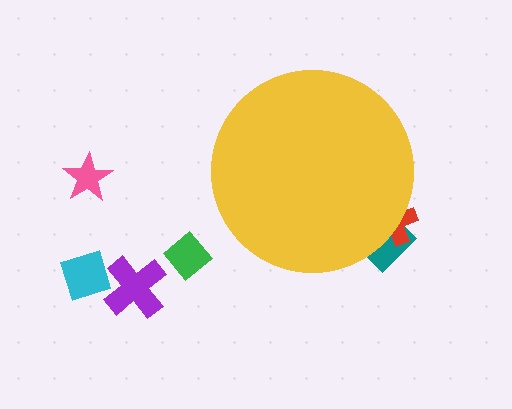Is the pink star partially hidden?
No, the pink star is fully visible.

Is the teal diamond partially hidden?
Yes, the teal diamond is partially hidden behind the yellow circle.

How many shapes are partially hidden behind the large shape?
2 shapes are partially hidden.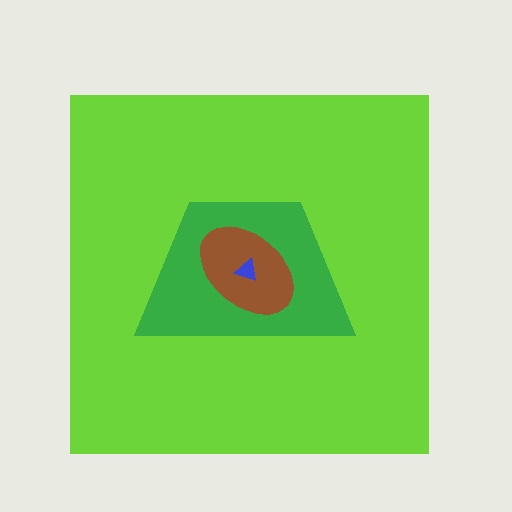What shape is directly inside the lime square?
The green trapezoid.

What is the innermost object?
The blue triangle.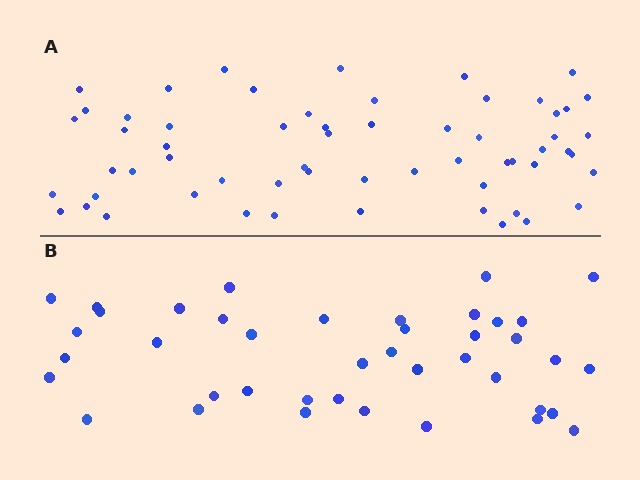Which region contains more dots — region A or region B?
Region A (the top region) has more dots.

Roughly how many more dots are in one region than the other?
Region A has approximately 20 more dots than region B.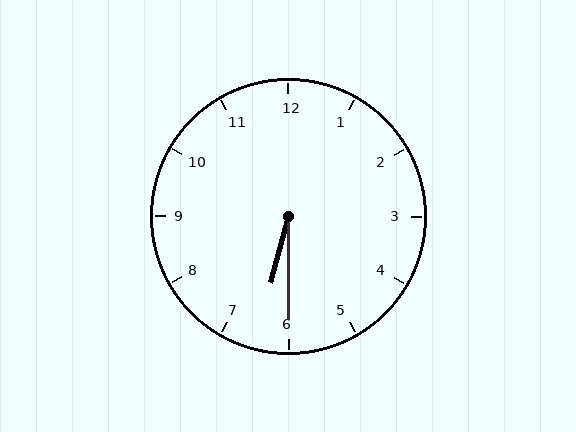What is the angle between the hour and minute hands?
Approximately 15 degrees.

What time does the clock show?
6:30.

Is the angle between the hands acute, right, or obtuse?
It is acute.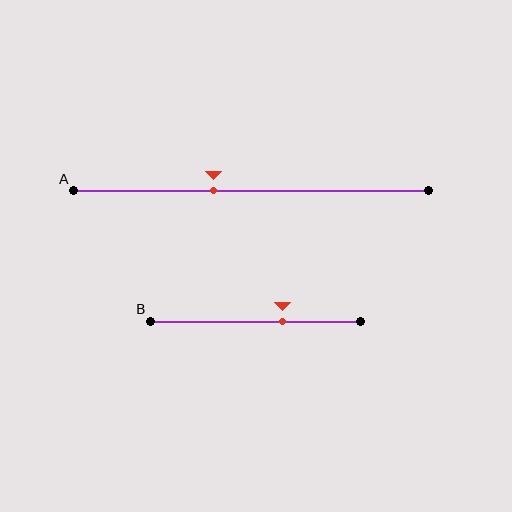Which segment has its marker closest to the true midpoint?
Segment A has its marker closest to the true midpoint.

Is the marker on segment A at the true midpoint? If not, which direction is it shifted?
No, the marker on segment A is shifted to the left by about 11% of the segment length.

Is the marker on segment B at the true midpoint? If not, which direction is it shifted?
No, the marker on segment B is shifted to the right by about 13% of the segment length.